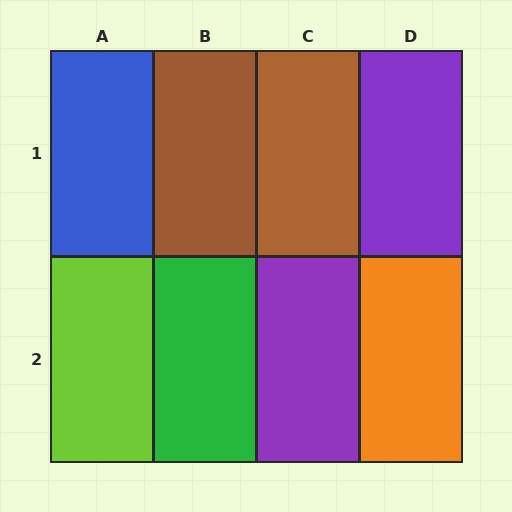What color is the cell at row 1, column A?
Blue.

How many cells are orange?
1 cell is orange.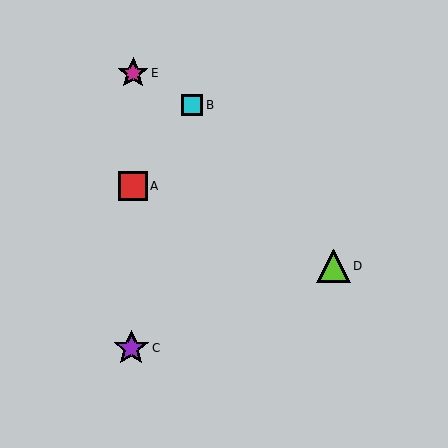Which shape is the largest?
The purple star (labeled C) is the largest.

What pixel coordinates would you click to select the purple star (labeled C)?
Click at (131, 348) to select the purple star C.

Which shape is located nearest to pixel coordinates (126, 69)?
The magenta star (labeled E) at (133, 73) is nearest to that location.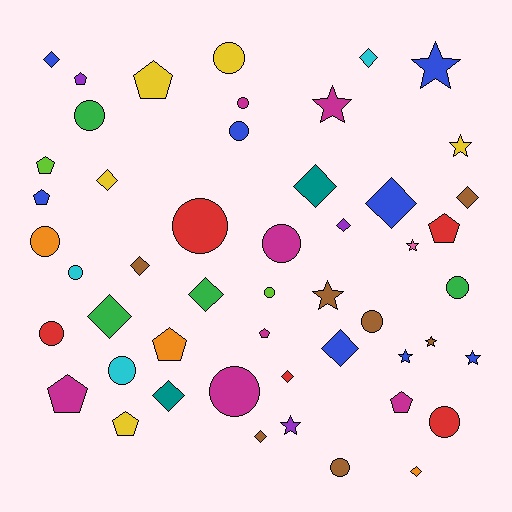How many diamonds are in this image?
There are 15 diamonds.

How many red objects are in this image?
There are 5 red objects.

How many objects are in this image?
There are 50 objects.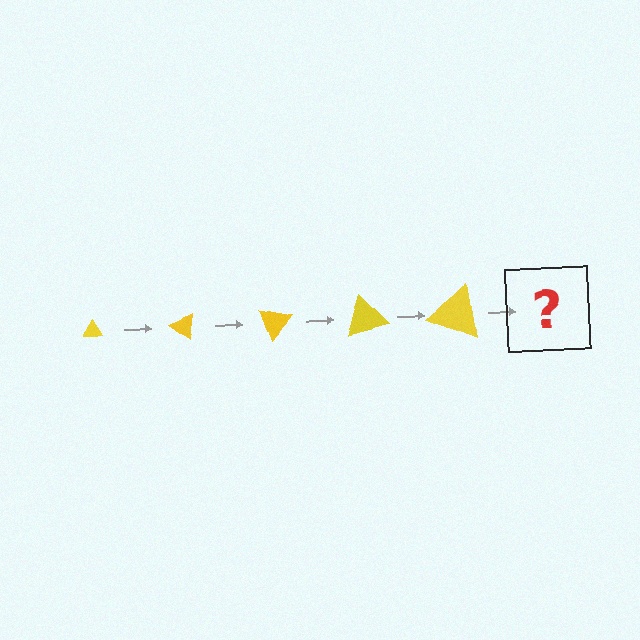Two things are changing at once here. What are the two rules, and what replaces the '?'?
The two rules are that the triangle grows larger each step and it rotates 35 degrees each step. The '?' should be a triangle, larger than the previous one and rotated 175 degrees from the start.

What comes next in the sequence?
The next element should be a triangle, larger than the previous one and rotated 175 degrees from the start.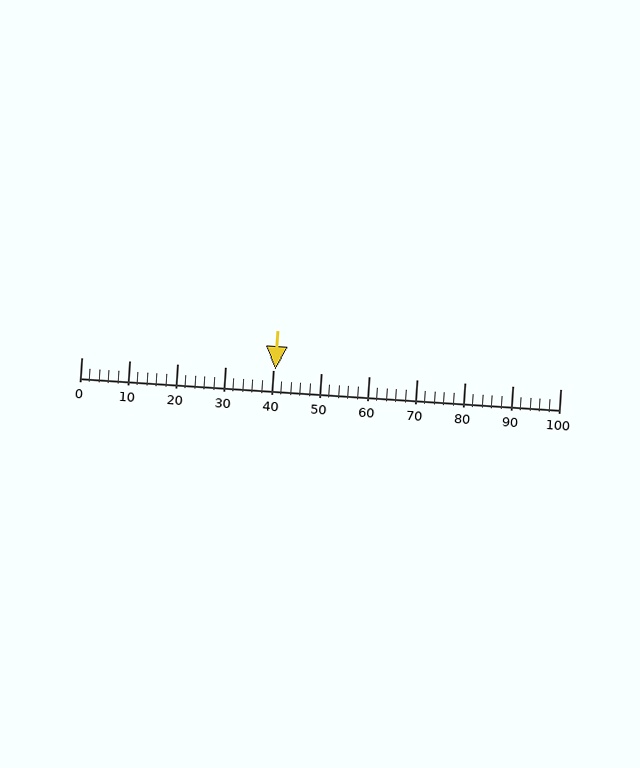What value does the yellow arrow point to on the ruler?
The yellow arrow points to approximately 40.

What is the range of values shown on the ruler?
The ruler shows values from 0 to 100.